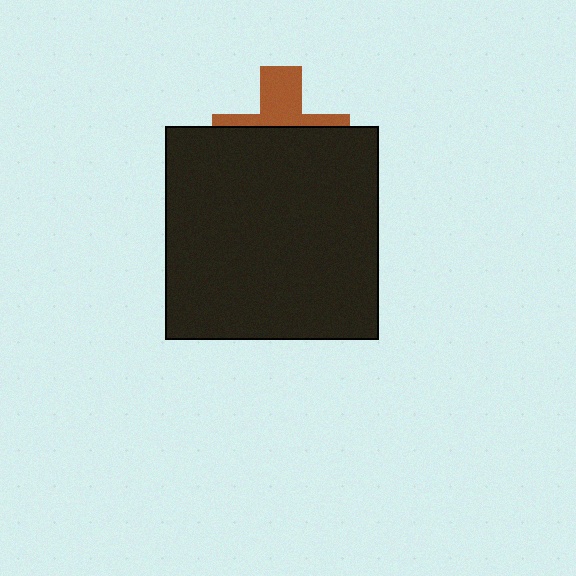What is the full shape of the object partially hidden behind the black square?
The partially hidden object is a brown cross.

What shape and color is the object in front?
The object in front is a black square.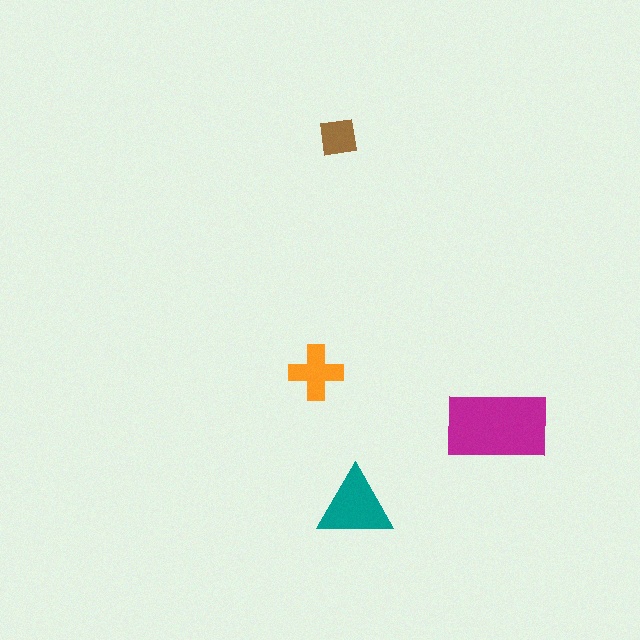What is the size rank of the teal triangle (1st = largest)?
2nd.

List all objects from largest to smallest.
The magenta rectangle, the teal triangle, the orange cross, the brown square.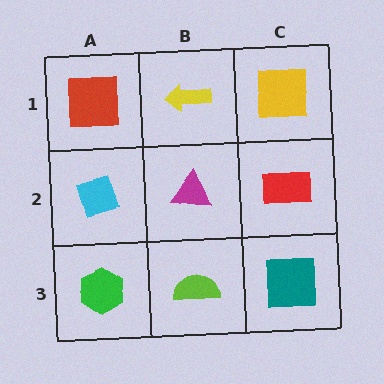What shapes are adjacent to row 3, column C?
A red rectangle (row 2, column C), a lime semicircle (row 3, column B).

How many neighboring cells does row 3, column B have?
3.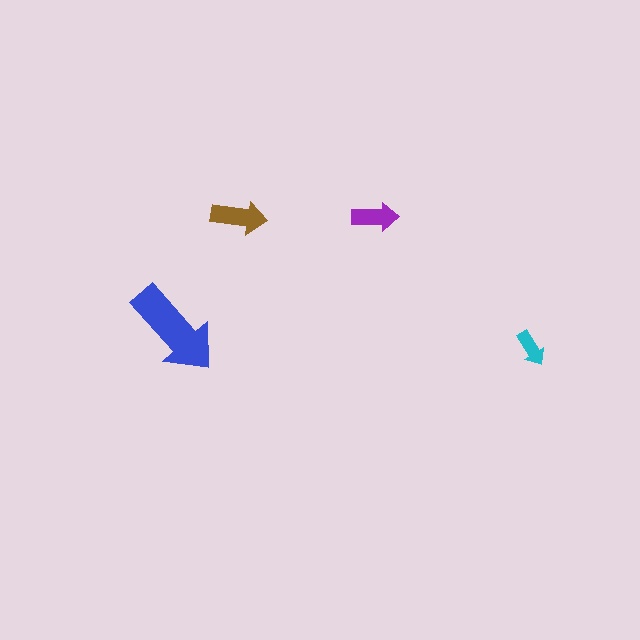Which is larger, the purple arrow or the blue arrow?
The blue one.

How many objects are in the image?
There are 4 objects in the image.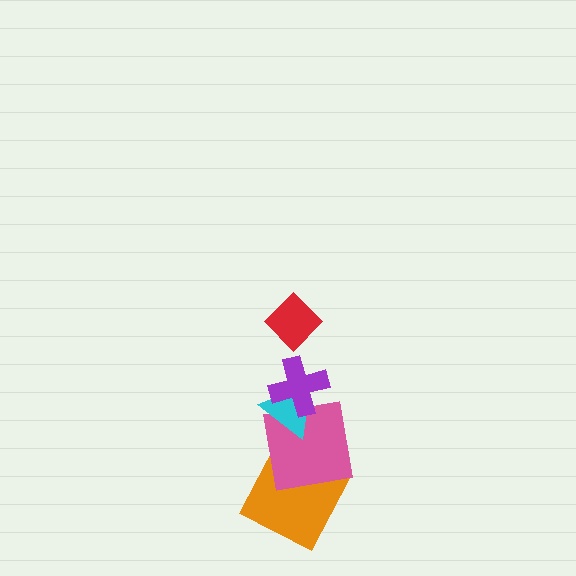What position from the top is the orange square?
The orange square is 5th from the top.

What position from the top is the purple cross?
The purple cross is 2nd from the top.